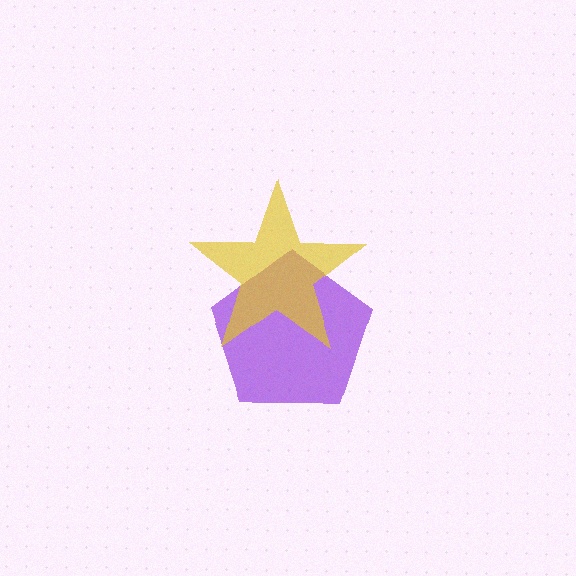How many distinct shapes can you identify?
There are 2 distinct shapes: a purple pentagon, a yellow star.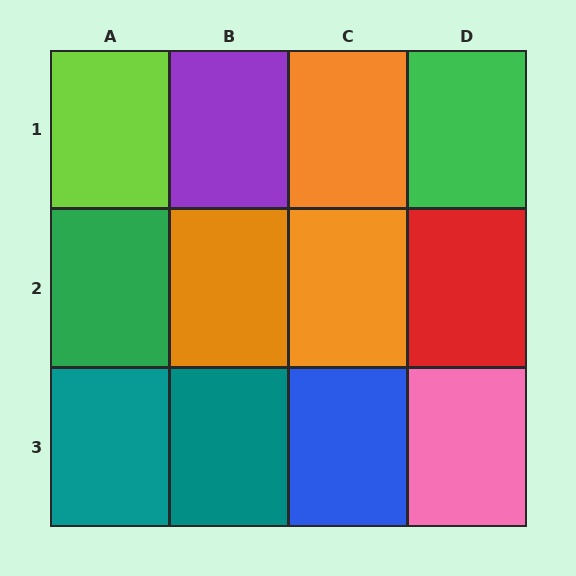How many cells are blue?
1 cell is blue.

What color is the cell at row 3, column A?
Teal.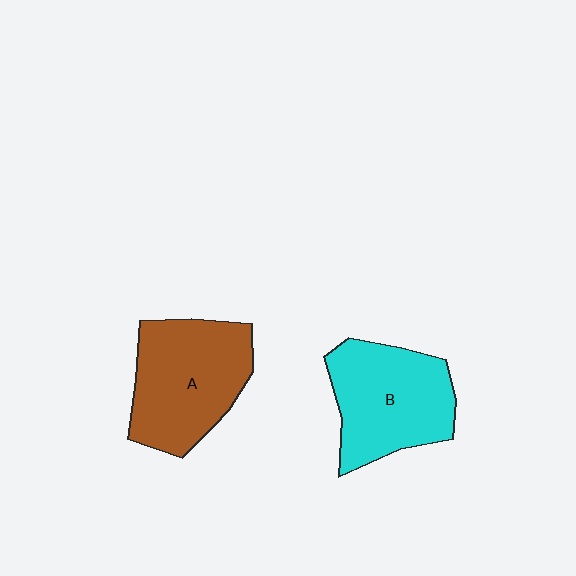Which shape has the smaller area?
Shape B (cyan).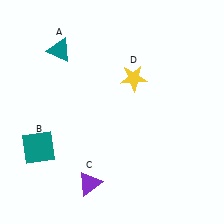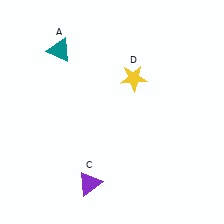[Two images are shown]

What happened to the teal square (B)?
The teal square (B) was removed in Image 2. It was in the bottom-left area of Image 1.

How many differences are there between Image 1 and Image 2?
There is 1 difference between the two images.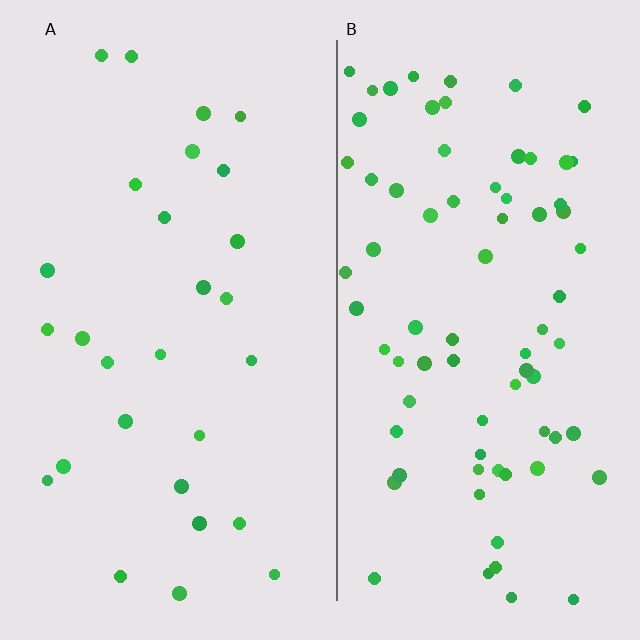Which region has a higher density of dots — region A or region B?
B (the right).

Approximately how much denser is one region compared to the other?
Approximately 2.7× — region B over region A.